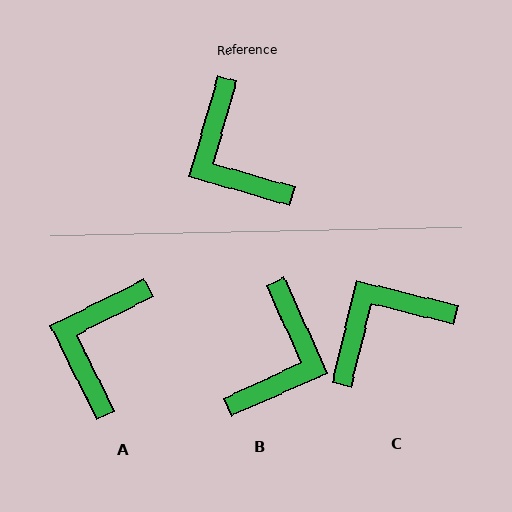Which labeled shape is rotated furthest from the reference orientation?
B, about 130 degrees away.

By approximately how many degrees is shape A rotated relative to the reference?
Approximately 47 degrees clockwise.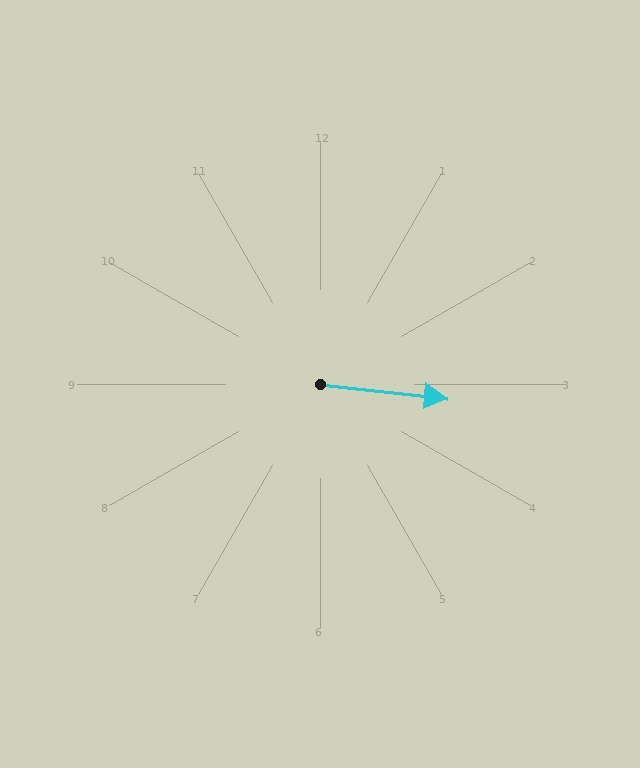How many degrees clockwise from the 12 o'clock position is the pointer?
Approximately 96 degrees.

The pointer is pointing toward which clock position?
Roughly 3 o'clock.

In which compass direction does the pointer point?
East.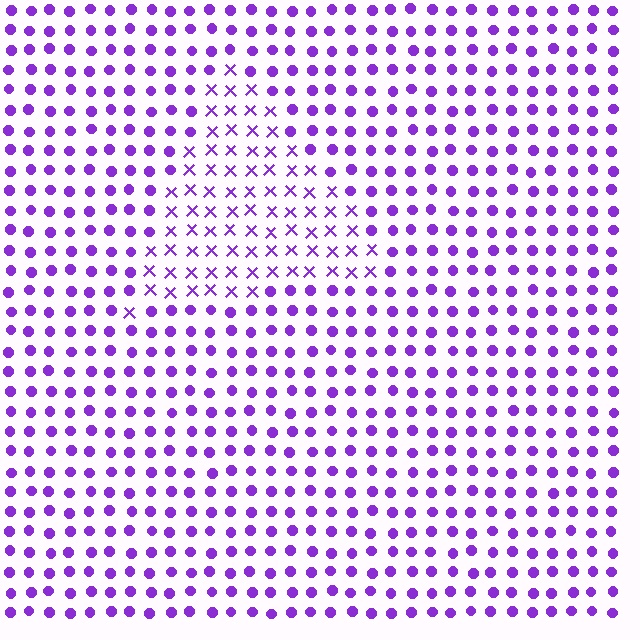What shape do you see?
I see a triangle.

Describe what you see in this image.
The image is filled with small purple elements arranged in a uniform grid. A triangle-shaped region contains X marks, while the surrounding area contains circles. The boundary is defined purely by the change in element shape.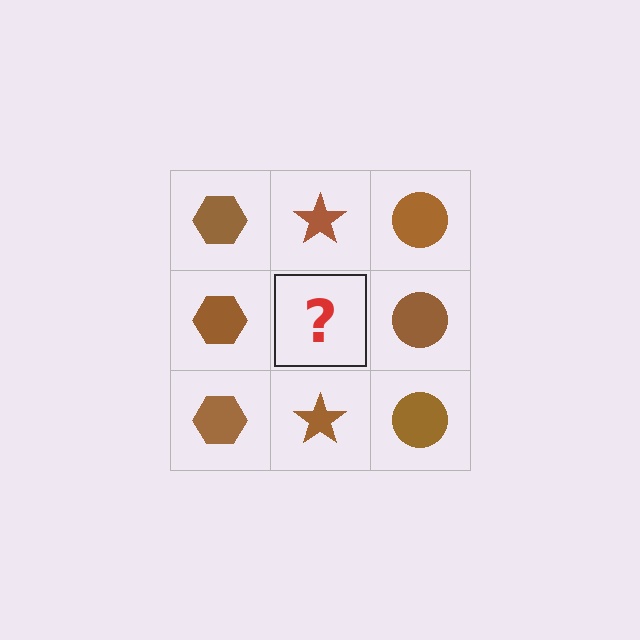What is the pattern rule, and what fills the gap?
The rule is that each column has a consistent shape. The gap should be filled with a brown star.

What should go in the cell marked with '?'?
The missing cell should contain a brown star.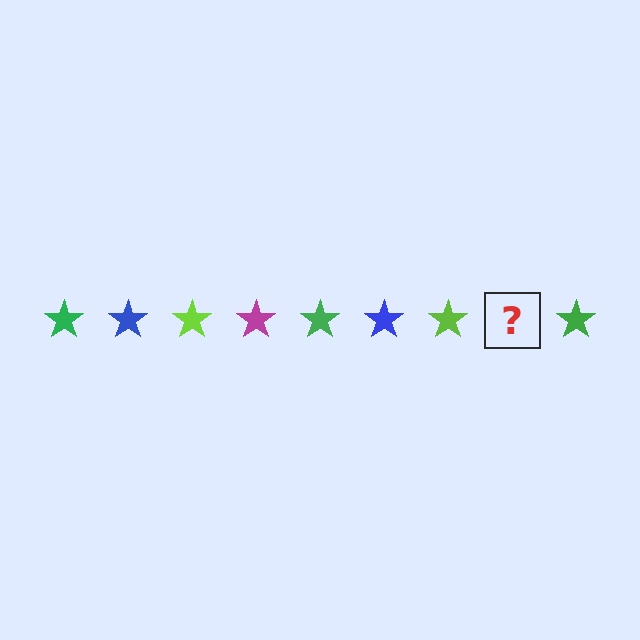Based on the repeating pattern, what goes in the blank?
The blank should be a magenta star.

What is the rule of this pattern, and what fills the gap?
The rule is that the pattern cycles through green, blue, lime, magenta stars. The gap should be filled with a magenta star.